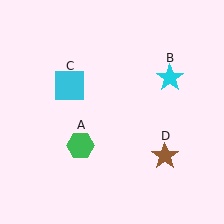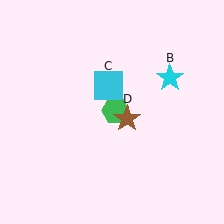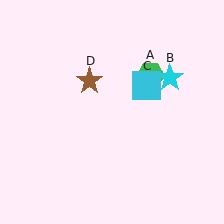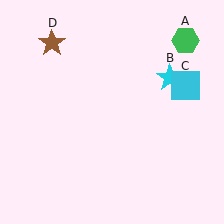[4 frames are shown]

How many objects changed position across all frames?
3 objects changed position: green hexagon (object A), cyan square (object C), brown star (object D).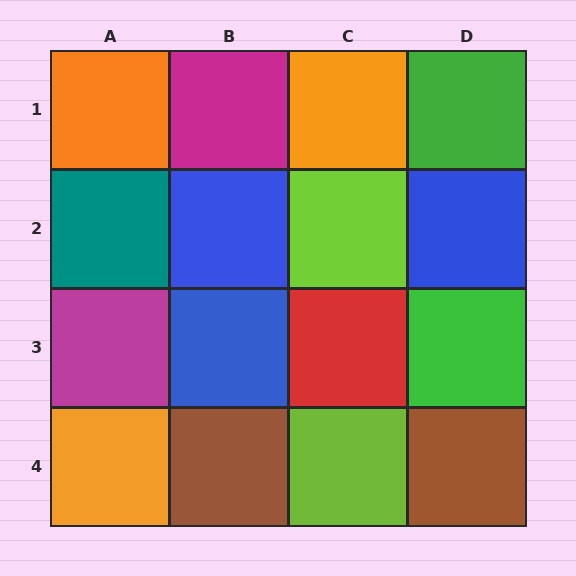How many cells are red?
1 cell is red.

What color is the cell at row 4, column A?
Orange.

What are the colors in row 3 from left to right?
Magenta, blue, red, green.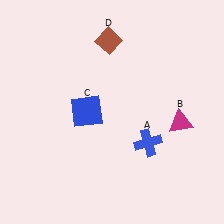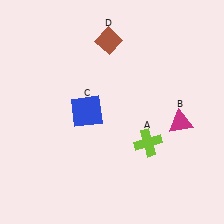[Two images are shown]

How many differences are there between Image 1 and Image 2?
There is 1 difference between the two images.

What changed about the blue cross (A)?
In Image 1, A is blue. In Image 2, it changed to lime.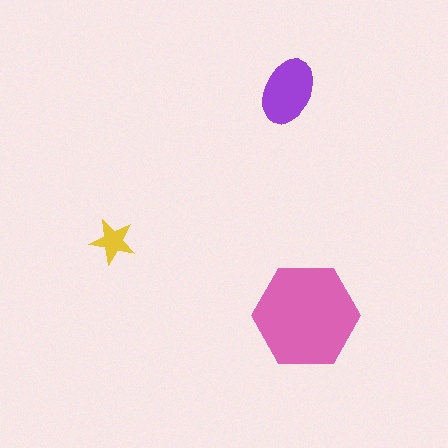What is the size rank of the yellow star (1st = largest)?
3rd.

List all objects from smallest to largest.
The yellow star, the purple ellipse, the pink hexagon.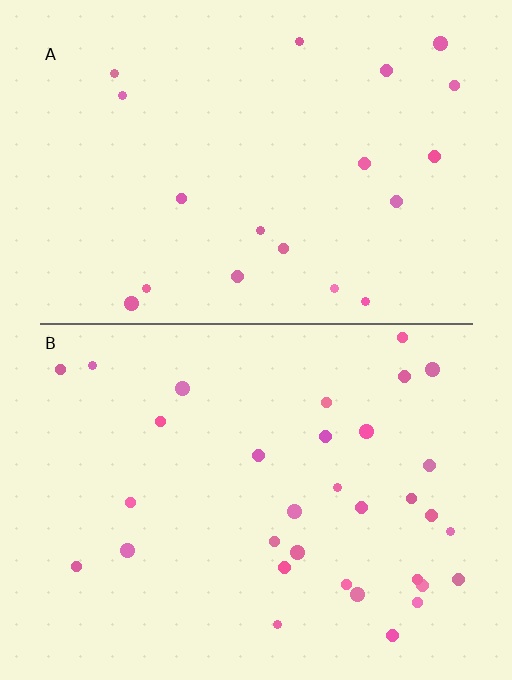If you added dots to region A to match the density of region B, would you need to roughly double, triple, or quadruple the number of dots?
Approximately double.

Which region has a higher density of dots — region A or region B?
B (the bottom).